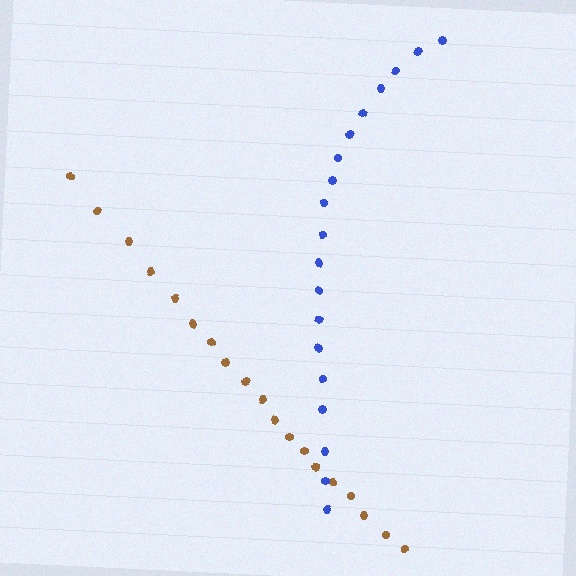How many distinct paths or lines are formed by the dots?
There are 2 distinct paths.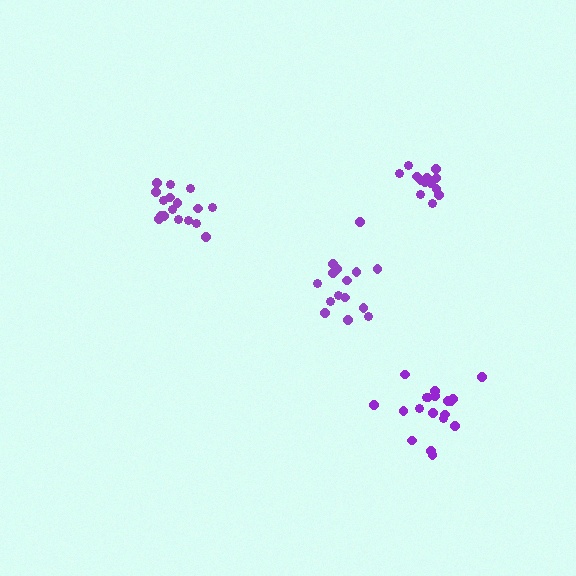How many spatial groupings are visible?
There are 4 spatial groupings.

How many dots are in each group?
Group 1: 14 dots, Group 2: 19 dots, Group 3: 17 dots, Group 4: 14 dots (64 total).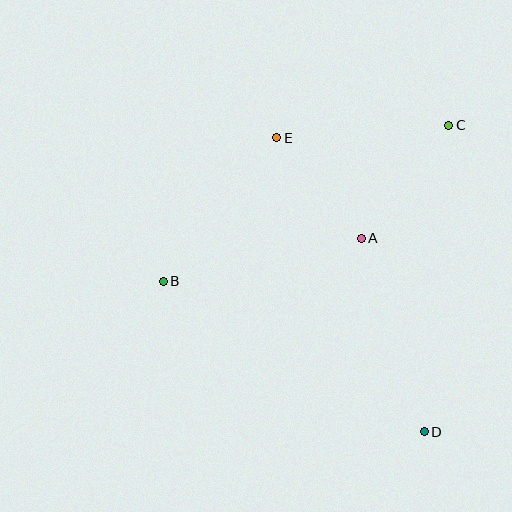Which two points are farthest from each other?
Points D and E are farthest from each other.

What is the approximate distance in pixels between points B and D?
The distance between B and D is approximately 301 pixels.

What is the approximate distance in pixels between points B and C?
The distance between B and C is approximately 326 pixels.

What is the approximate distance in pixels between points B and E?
The distance between B and E is approximately 183 pixels.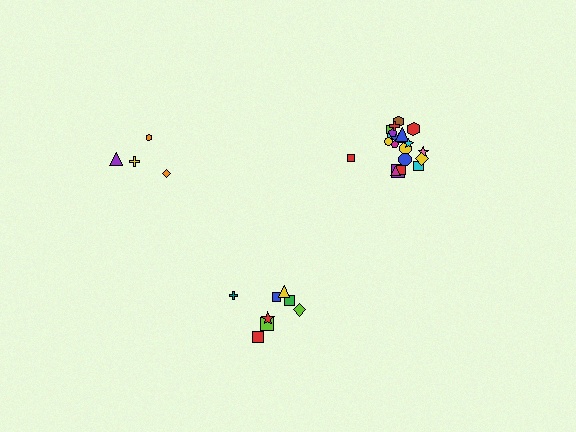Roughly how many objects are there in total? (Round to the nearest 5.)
Roughly 35 objects in total.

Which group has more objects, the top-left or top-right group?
The top-right group.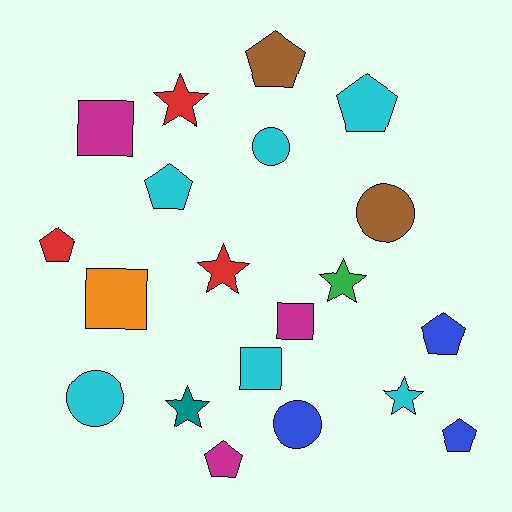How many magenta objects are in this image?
There are 3 magenta objects.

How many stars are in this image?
There are 5 stars.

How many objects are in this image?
There are 20 objects.